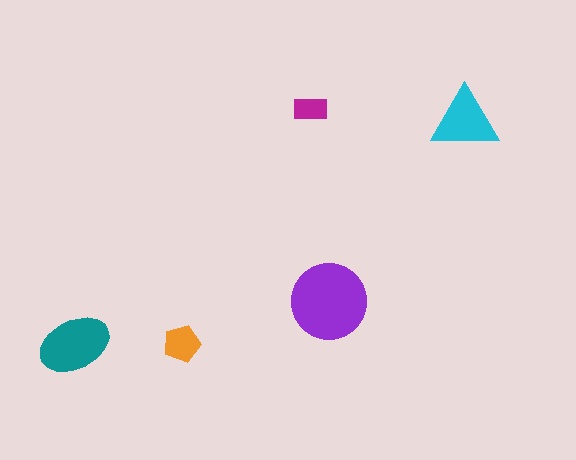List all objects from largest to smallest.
The purple circle, the teal ellipse, the cyan triangle, the orange pentagon, the magenta rectangle.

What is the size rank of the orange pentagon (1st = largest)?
4th.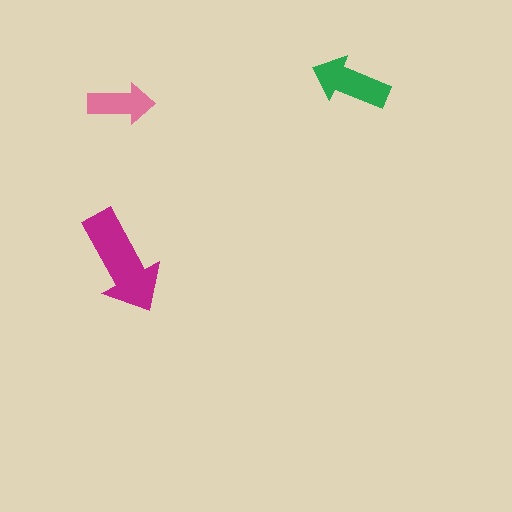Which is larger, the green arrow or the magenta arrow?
The magenta one.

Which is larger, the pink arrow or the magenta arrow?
The magenta one.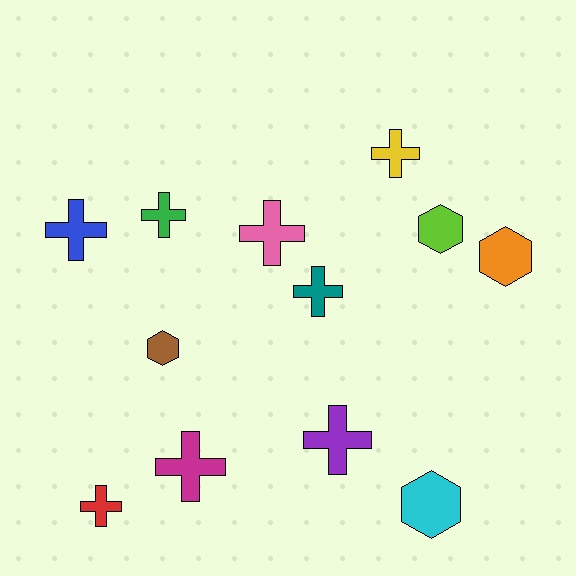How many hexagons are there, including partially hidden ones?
There are 4 hexagons.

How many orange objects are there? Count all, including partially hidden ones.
There is 1 orange object.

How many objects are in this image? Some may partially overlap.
There are 12 objects.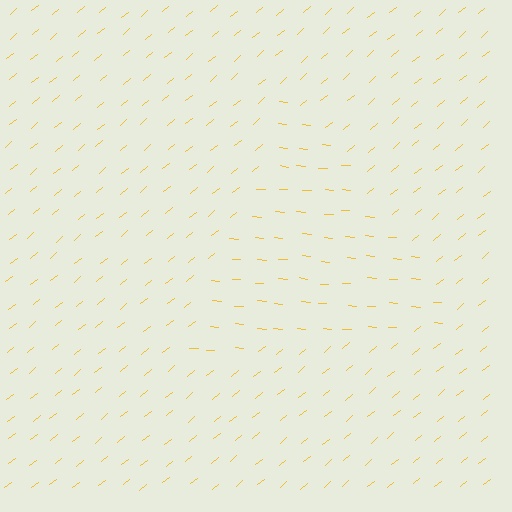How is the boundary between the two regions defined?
The boundary is defined purely by a change in line orientation (approximately 45 degrees difference). All lines are the same color and thickness.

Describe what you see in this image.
The image is filled with small yellow line segments. A triangle region in the image has lines oriented differently from the surrounding lines, creating a visible texture boundary.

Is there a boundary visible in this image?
Yes, there is a texture boundary formed by a change in line orientation.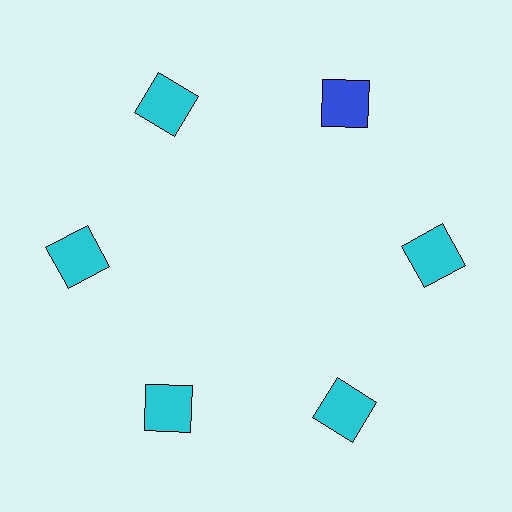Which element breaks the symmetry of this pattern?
The blue square at roughly the 1 o'clock position breaks the symmetry. All other shapes are cyan squares.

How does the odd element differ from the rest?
It has a different color: blue instead of cyan.